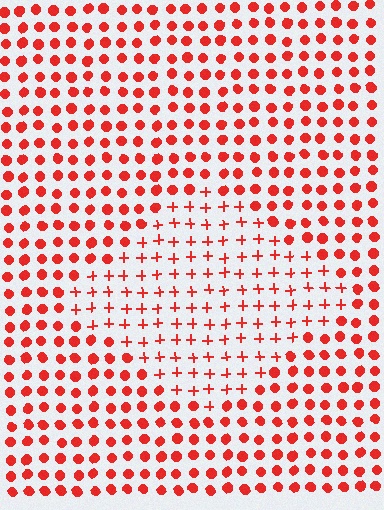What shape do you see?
I see a diamond.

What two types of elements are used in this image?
The image uses plus signs inside the diamond region and circles outside it.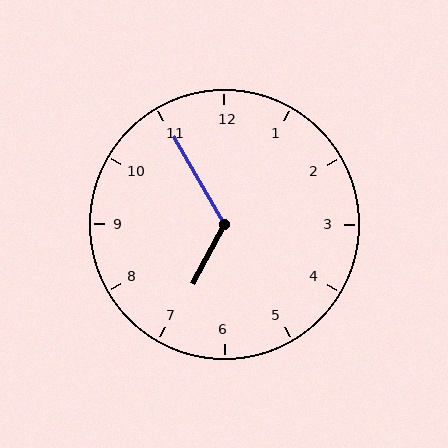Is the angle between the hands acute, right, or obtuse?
It is obtuse.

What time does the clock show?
6:55.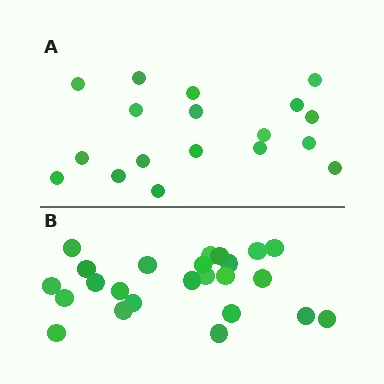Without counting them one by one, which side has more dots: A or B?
Region B (the bottom region) has more dots.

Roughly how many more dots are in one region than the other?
Region B has about 6 more dots than region A.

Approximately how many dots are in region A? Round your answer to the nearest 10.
About 20 dots. (The exact count is 18, which rounds to 20.)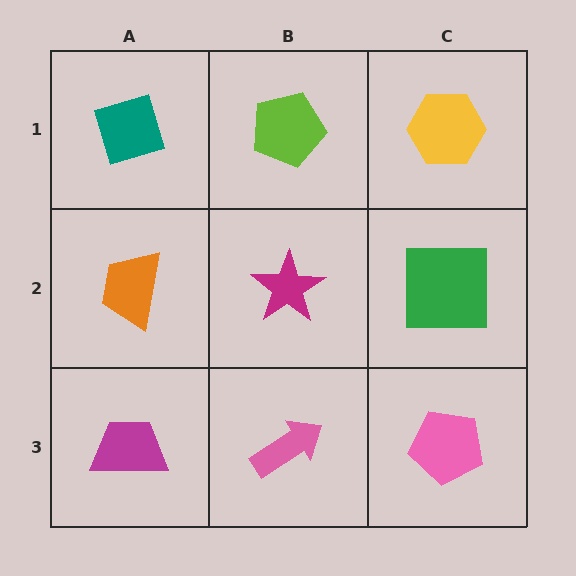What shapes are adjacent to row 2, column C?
A yellow hexagon (row 1, column C), a pink pentagon (row 3, column C), a magenta star (row 2, column B).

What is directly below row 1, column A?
An orange trapezoid.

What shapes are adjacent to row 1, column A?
An orange trapezoid (row 2, column A), a lime pentagon (row 1, column B).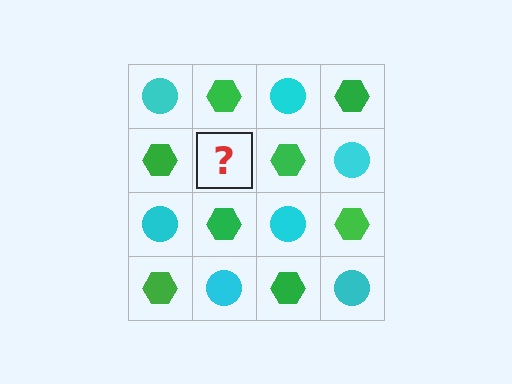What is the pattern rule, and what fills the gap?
The rule is that it alternates cyan circle and green hexagon in a checkerboard pattern. The gap should be filled with a cyan circle.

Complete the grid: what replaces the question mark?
The question mark should be replaced with a cyan circle.